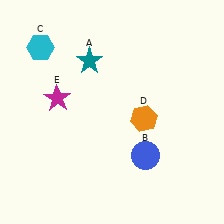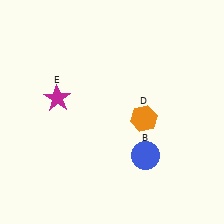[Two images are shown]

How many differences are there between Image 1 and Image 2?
There are 2 differences between the two images.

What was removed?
The cyan hexagon (C), the teal star (A) were removed in Image 2.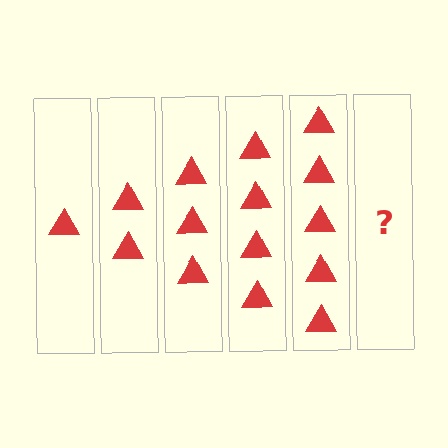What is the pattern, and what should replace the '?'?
The pattern is that each step adds one more triangle. The '?' should be 6 triangles.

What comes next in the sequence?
The next element should be 6 triangles.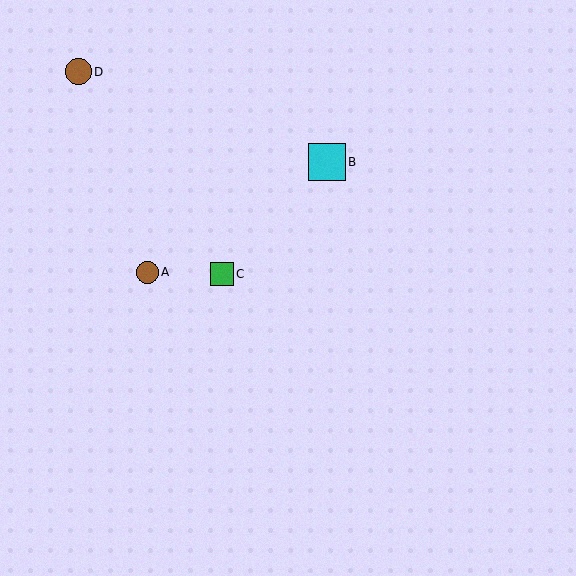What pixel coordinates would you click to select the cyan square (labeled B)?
Click at (327, 162) to select the cyan square B.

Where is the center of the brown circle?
The center of the brown circle is at (78, 72).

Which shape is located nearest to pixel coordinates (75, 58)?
The brown circle (labeled D) at (78, 72) is nearest to that location.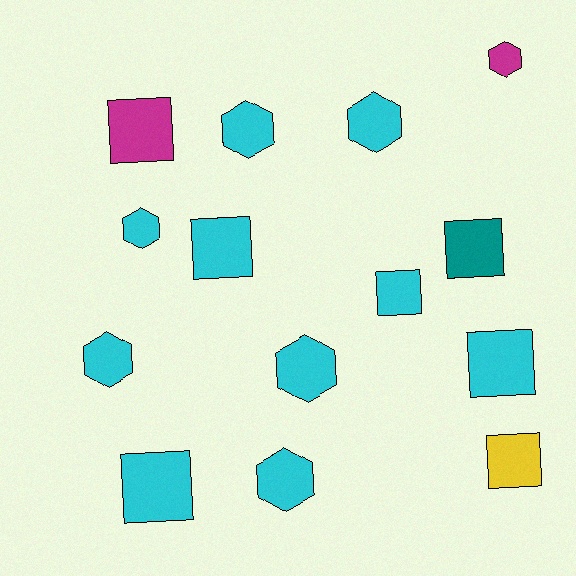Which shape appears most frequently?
Hexagon, with 7 objects.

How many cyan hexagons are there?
There are 6 cyan hexagons.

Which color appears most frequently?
Cyan, with 10 objects.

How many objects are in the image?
There are 14 objects.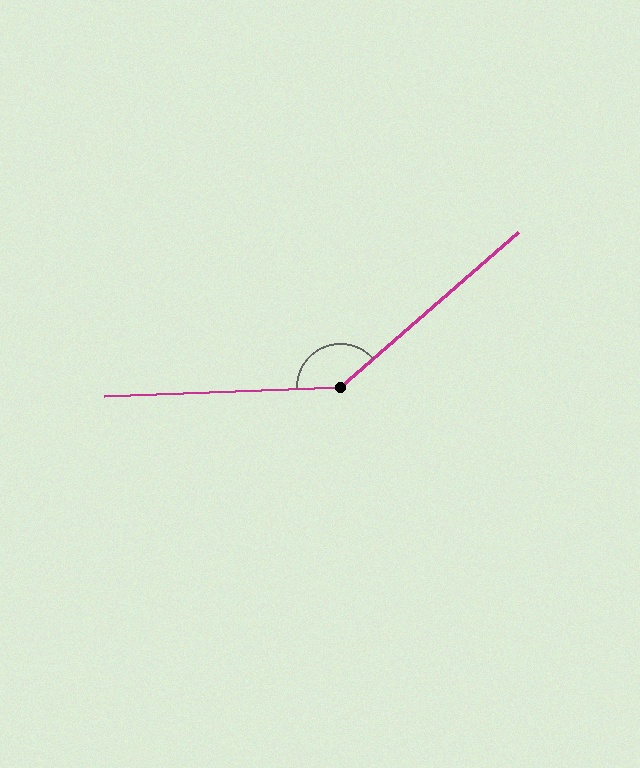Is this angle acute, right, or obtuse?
It is obtuse.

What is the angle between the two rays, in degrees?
Approximately 141 degrees.